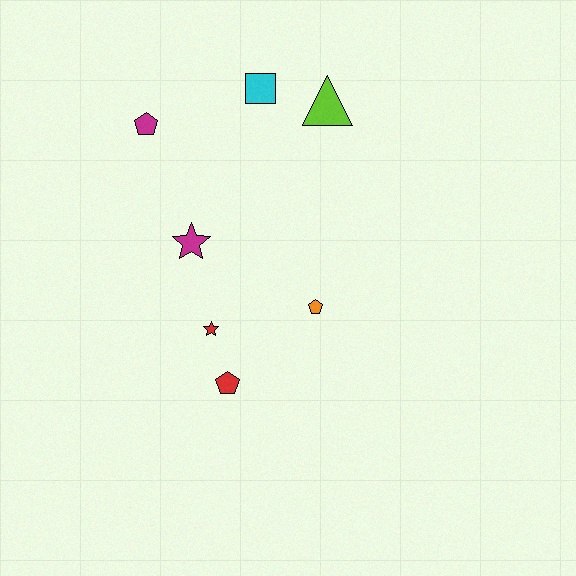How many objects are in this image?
There are 7 objects.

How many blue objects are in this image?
There are no blue objects.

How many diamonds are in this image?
There are no diamonds.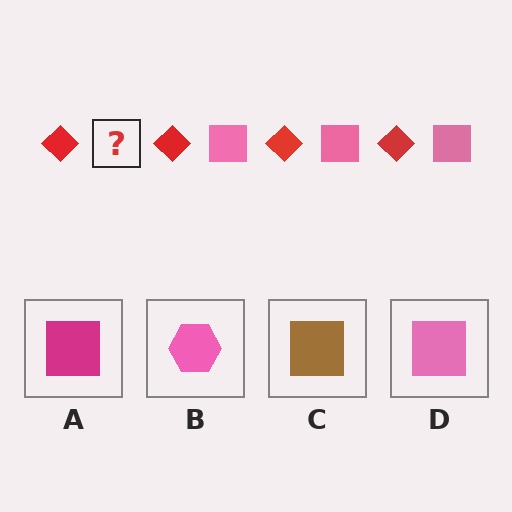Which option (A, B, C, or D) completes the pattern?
D.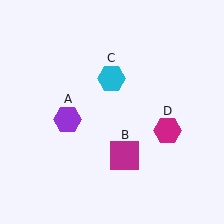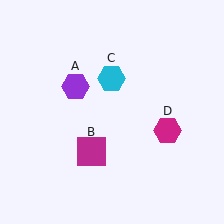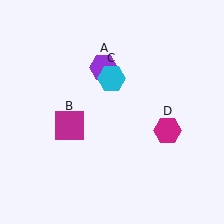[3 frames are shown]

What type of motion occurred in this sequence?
The purple hexagon (object A), magenta square (object B) rotated clockwise around the center of the scene.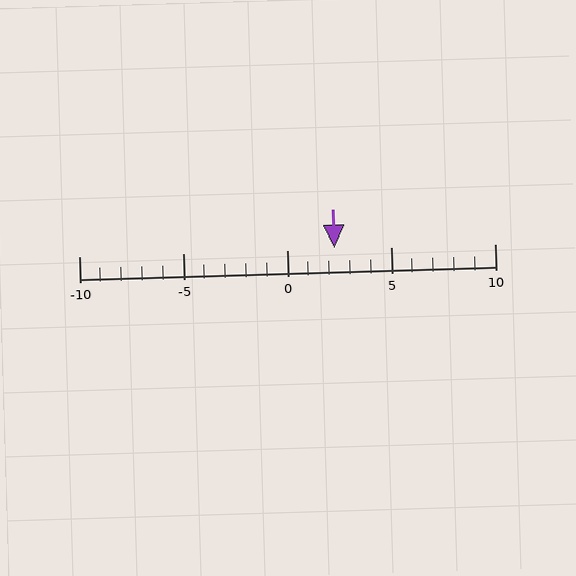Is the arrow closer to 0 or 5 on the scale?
The arrow is closer to 0.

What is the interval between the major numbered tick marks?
The major tick marks are spaced 5 units apart.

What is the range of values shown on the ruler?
The ruler shows values from -10 to 10.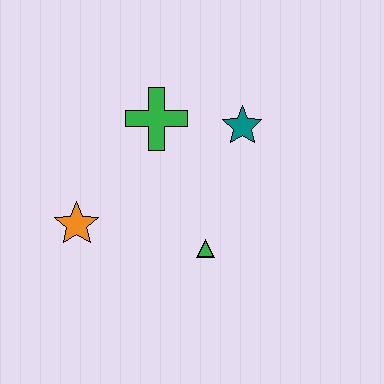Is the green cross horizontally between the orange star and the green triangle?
Yes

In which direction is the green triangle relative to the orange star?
The green triangle is to the right of the orange star.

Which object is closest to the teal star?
The green cross is closest to the teal star.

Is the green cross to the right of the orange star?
Yes